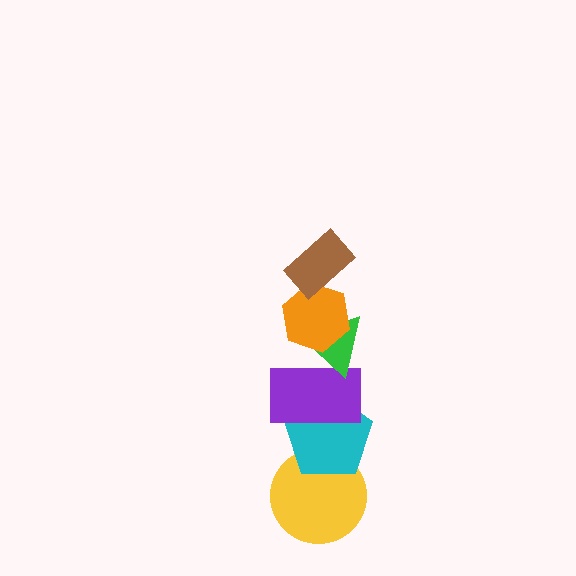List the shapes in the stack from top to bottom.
From top to bottom: the brown rectangle, the orange hexagon, the green triangle, the purple rectangle, the cyan pentagon, the yellow circle.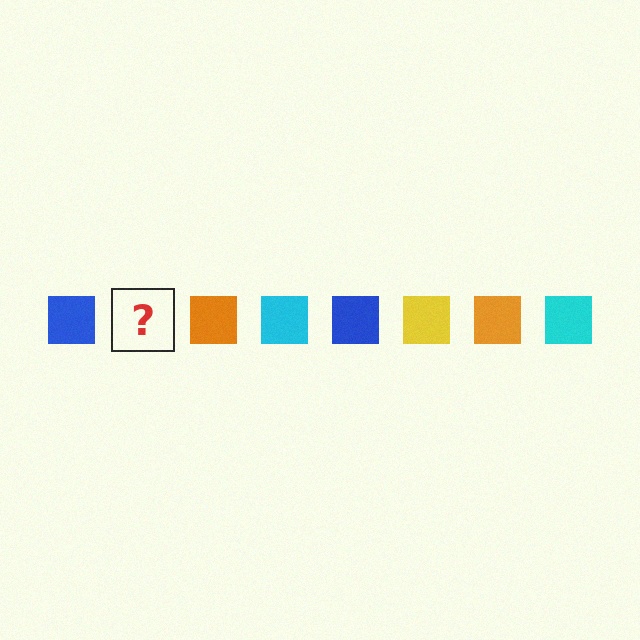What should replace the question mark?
The question mark should be replaced with a yellow square.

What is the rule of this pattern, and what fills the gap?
The rule is that the pattern cycles through blue, yellow, orange, cyan squares. The gap should be filled with a yellow square.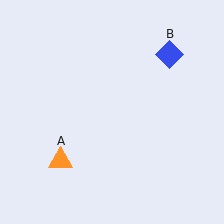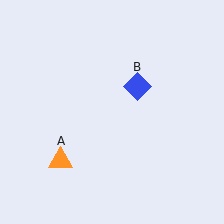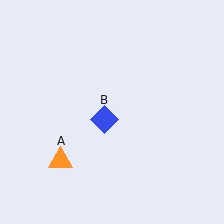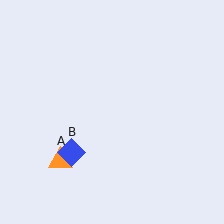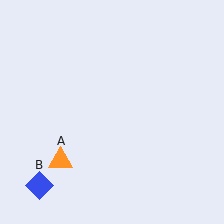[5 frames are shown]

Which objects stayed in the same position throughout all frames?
Orange triangle (object A) remained stationary.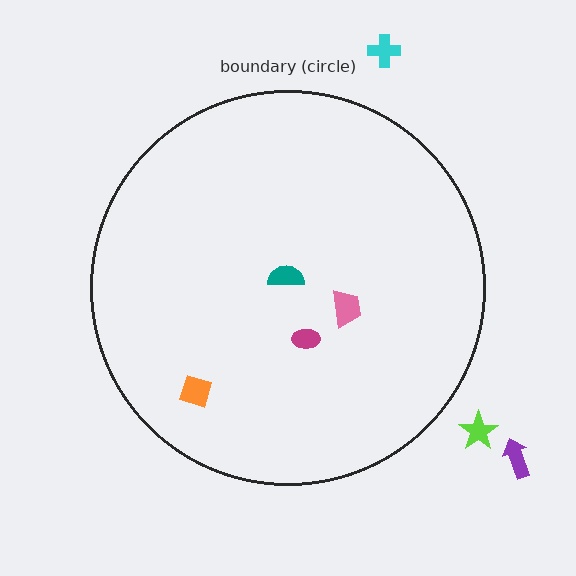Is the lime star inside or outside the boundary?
Outside.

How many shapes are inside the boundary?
4 inside, 3 outside.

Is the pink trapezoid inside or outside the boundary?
Inside.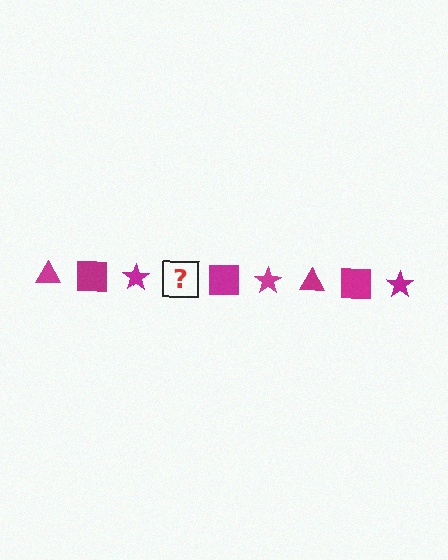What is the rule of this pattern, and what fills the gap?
The rule is that the pattern cycles through triangle, square, star shapes in magenta. The gap should be filled with a magenta triangle.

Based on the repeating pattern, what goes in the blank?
The blank should be a magenta triangle.